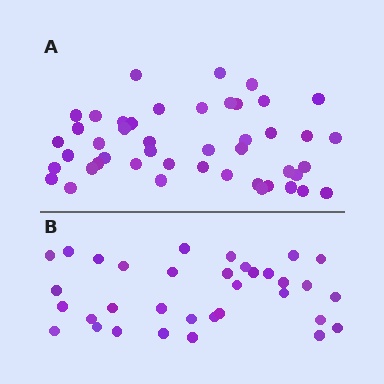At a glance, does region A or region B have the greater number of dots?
Region A (the top region) has more dots.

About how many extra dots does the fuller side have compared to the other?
Region A has roughly 12 or so more dots than region B.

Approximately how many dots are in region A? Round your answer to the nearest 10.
About 50 dots. (The exact count is 46, which rounds to 50.)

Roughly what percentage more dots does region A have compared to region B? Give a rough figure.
About 35% more.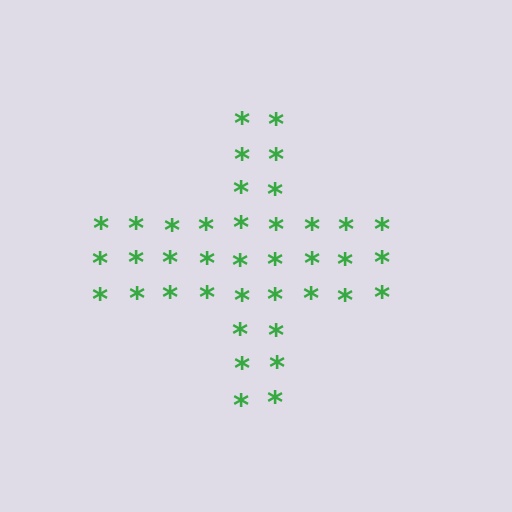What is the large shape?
The large shape is a cross.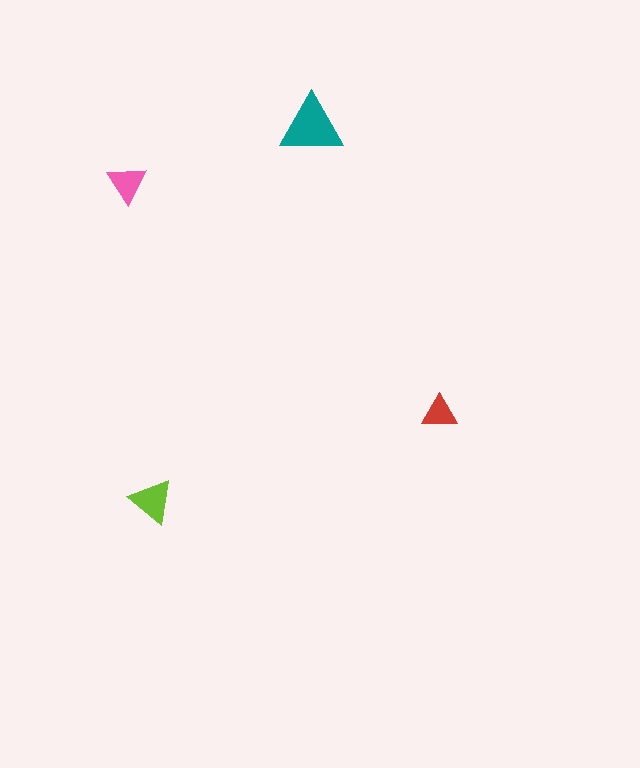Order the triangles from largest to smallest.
the teal one, the lime one, the pink one, the red one.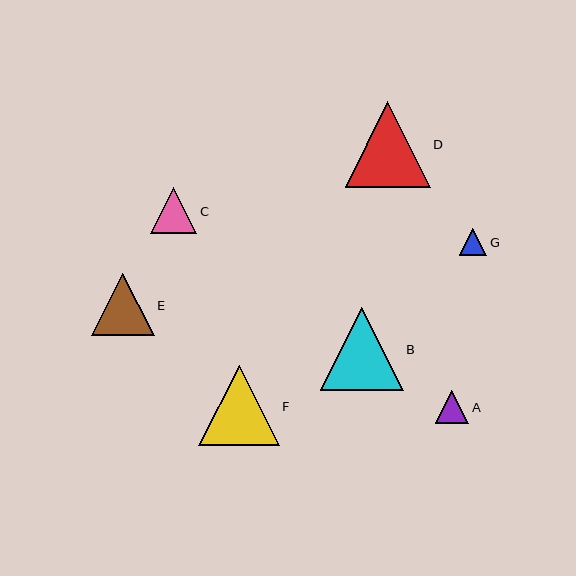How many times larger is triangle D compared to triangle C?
Triangle D is approximately 1.9 times the size of triangle C.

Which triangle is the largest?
Triangle D is the largest with a size of approximately 85 pixels.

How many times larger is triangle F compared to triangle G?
Triangle F is approximately 2.9 times the size of triangle G.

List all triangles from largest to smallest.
From largest to smallest: D, B, F, E, C, A, G.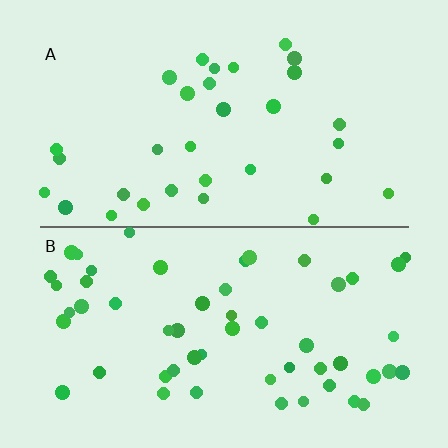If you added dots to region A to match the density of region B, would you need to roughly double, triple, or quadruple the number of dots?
Approximately double.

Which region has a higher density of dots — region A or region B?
B (the bottom).